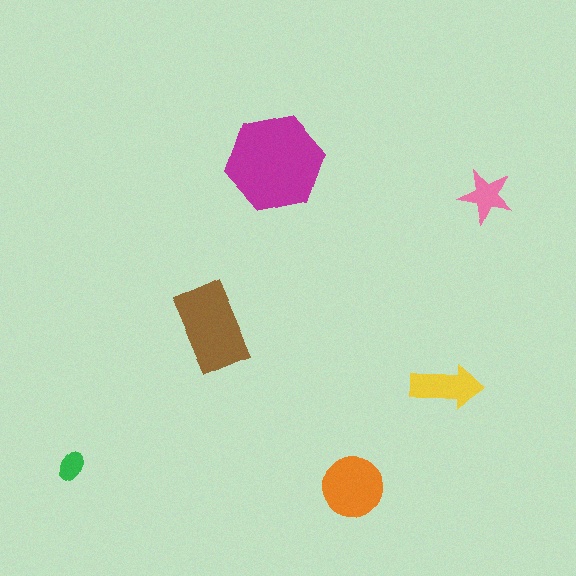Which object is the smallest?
The green ellipse.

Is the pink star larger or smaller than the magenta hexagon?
Smaller.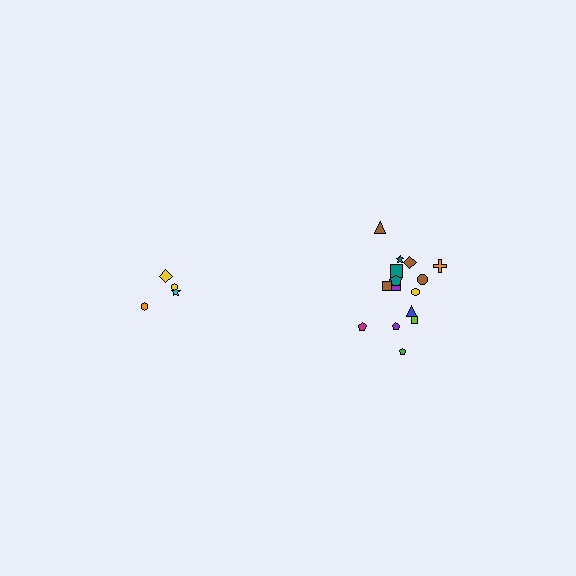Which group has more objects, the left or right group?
The right group.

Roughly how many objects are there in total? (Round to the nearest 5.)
Roughly 20 objects in total.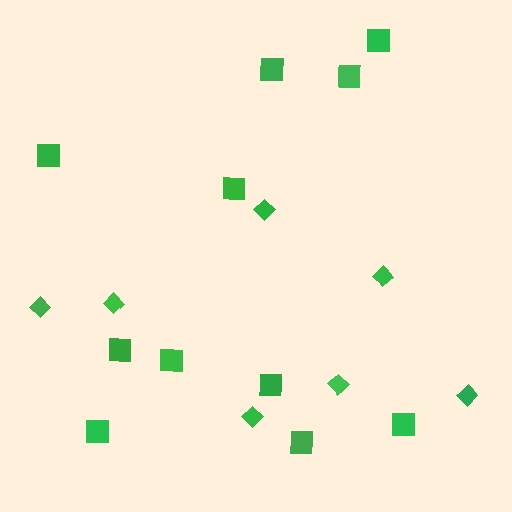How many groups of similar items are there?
There are 2 groups: one group of diamonds (7) and one group of squares (11).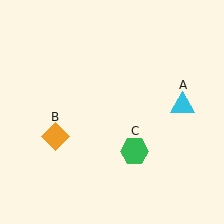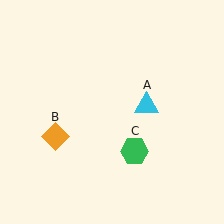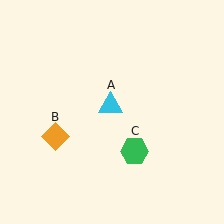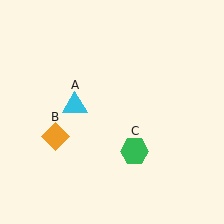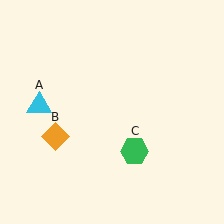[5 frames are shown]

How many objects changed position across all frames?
1 object changed position: cyan triangle (object A).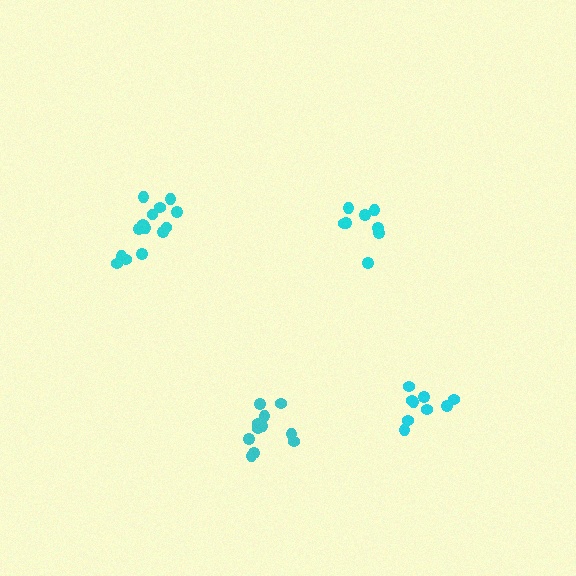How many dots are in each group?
Group 1: 8 dots, Group 2: 14 dots, Group 3: 9 dots, Group 4: 11 dots (42 total).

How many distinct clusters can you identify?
There are 4 distinct clusters.